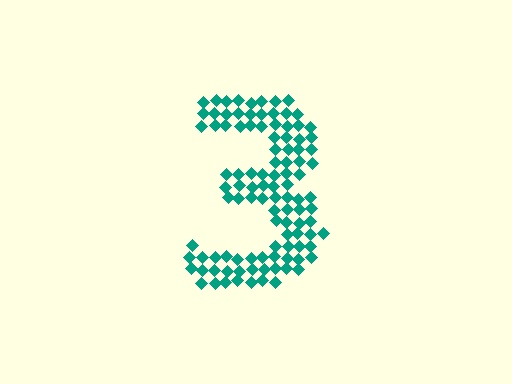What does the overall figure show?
The overall figure shows the digit 3.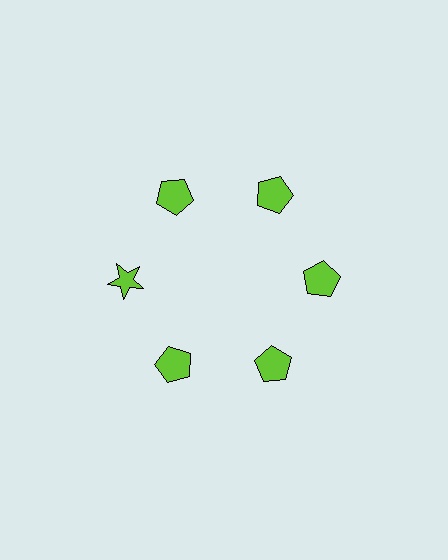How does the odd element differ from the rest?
It has a different shape: star instead of pentagon.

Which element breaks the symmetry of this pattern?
The lime star at roughly the 9 o'clock position breaks the symmetry. All other shapes are lime pentagons.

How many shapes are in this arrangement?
There are 6 shapes arranged in a ring pattern.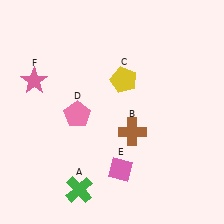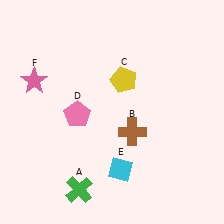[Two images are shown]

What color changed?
The diamond (E) changed from pink in Image 1 to cyan in Image 2.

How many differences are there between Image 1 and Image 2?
There is 1 difference between the two images.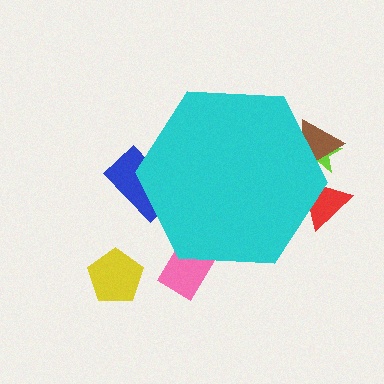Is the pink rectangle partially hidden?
Yes, the pink rectangle is partially hidden behind the cyan hexagon.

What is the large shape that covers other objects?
A cyan hexagon.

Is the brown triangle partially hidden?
Yes, the brown triangle is partially hidden behind the cyan hexagon.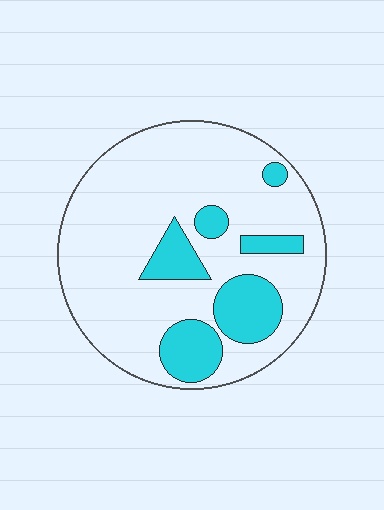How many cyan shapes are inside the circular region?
6.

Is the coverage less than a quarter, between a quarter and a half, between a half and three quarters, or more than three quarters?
Less than a quarter.